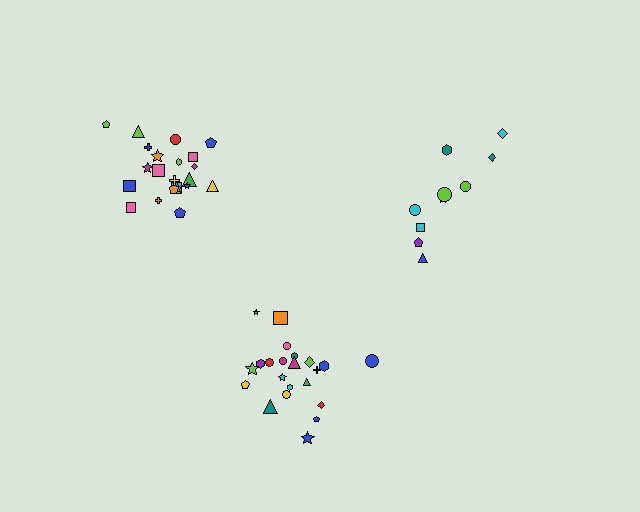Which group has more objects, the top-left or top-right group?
The top-left group.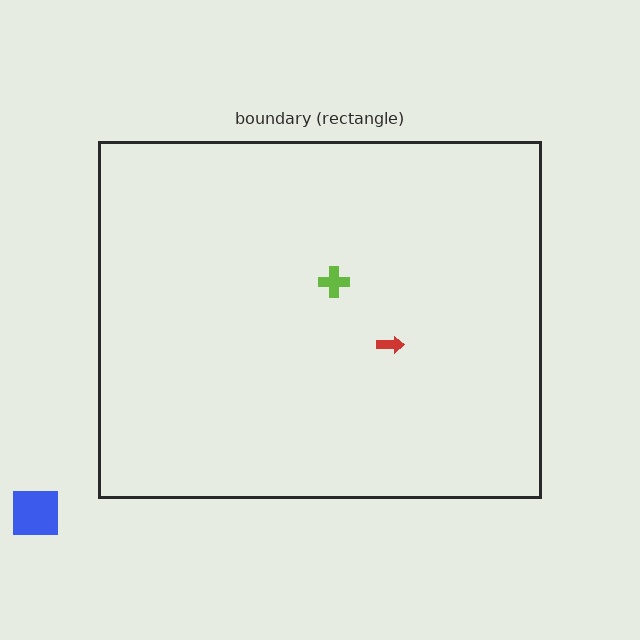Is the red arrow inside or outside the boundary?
Inside.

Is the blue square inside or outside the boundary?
Outside.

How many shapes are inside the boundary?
2 inside, 1 outside.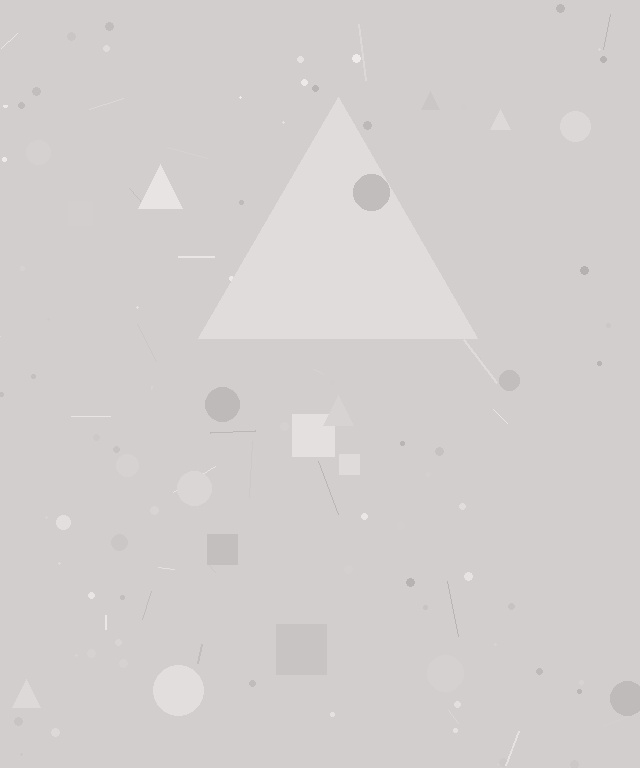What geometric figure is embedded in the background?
A triangle is embedded in the background.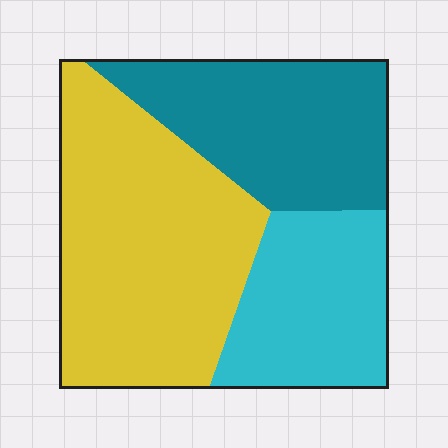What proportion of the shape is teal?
Teal takes up about one third (1/3) of the shape.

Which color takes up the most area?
Yellow, at roughly 45%.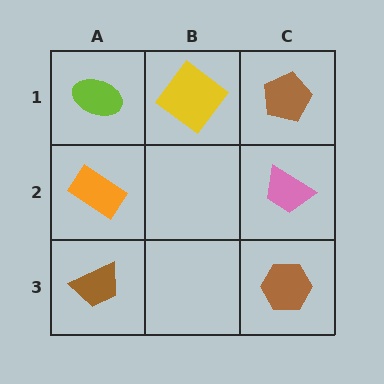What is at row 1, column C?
A brown pentagon.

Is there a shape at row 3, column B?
No, that cell is empty.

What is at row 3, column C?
A brown hexagon.